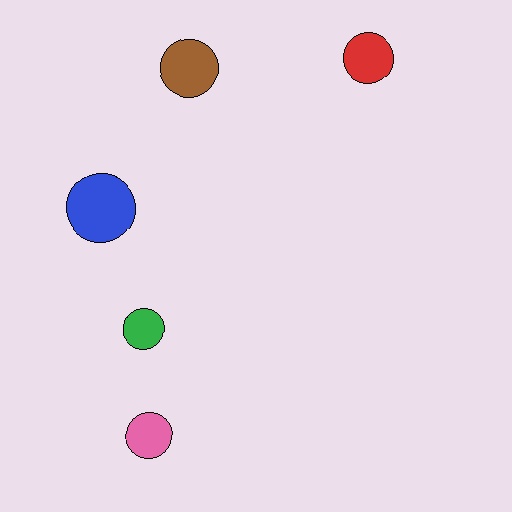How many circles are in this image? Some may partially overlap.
There are 5 circles.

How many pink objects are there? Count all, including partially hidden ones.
There is 1 pink object.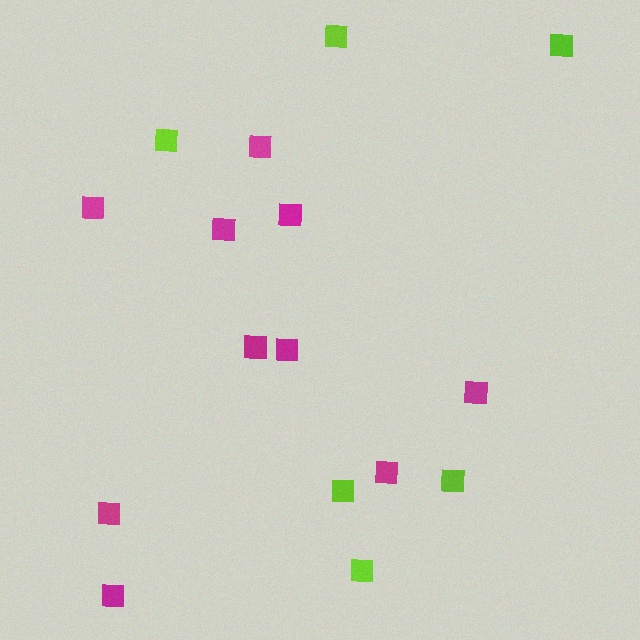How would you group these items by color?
There are 2 groups: one group of lime squares (6) and one group of magenta squares (10).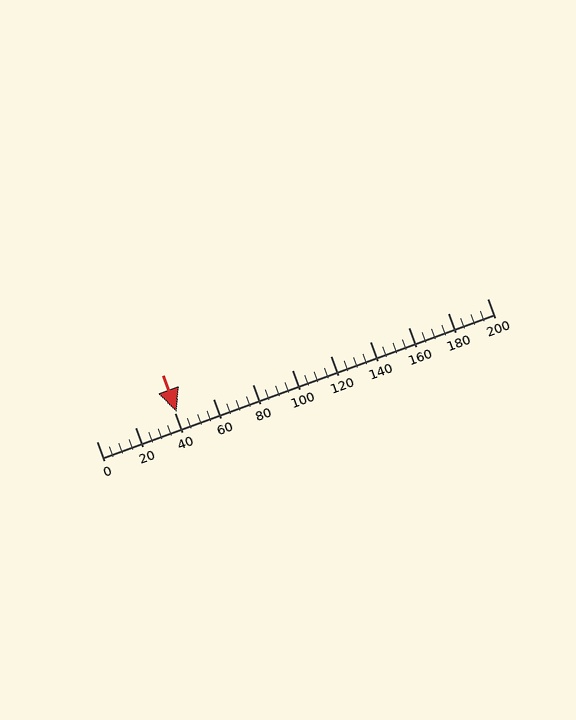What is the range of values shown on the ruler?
The ruler shows values from 0 to 200.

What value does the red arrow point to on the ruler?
The red arrow points to approximately 41.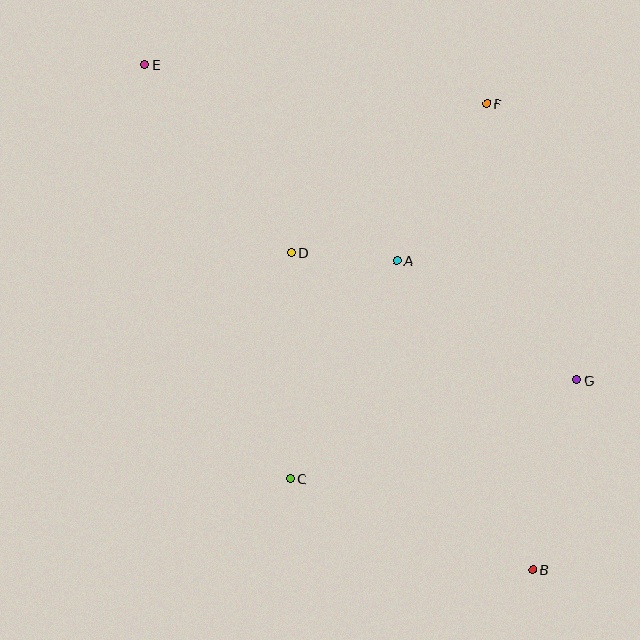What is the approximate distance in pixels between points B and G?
The distance between B and G is approximately 195 pixels.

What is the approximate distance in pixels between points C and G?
The distance between C and G is approximately 303 pixels.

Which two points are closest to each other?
Points A and D are closest to each other.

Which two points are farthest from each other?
Points B and E are farthest from each other.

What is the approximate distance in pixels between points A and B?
The distance between A and B is approximately 337 pixels.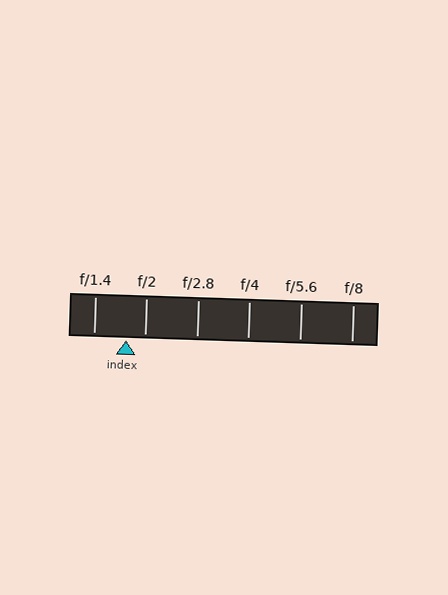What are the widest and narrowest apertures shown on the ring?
The widest aperture shown is f/1.4 and the narrowest is f/8.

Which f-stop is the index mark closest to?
The index mark is closest to f/2.